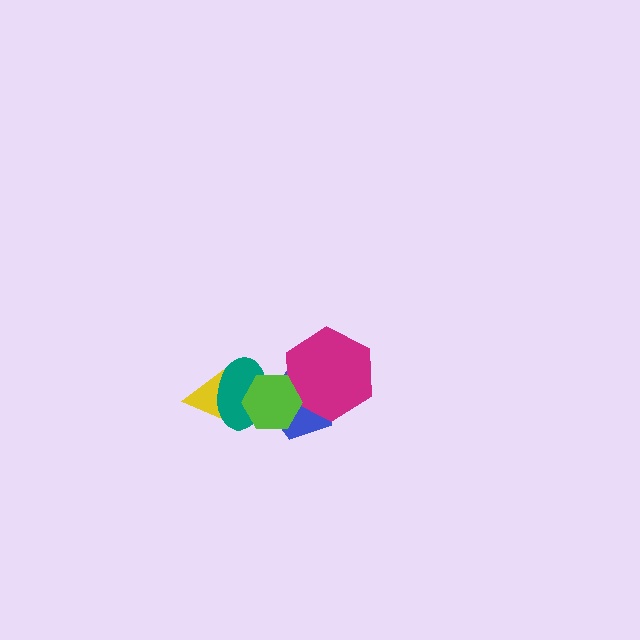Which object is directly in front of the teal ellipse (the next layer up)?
The blue pentagon is directly in front of the teal ellipse.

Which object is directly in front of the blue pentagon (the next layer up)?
The magenta hexagon is directly in front of the blue pentagon.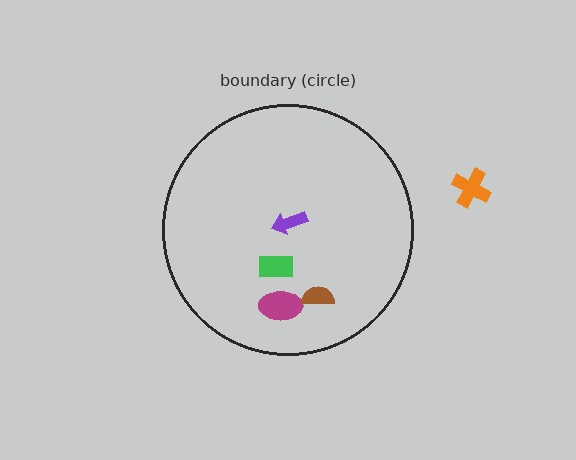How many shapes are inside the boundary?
4 inside, 1 outside.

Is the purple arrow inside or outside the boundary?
Inside.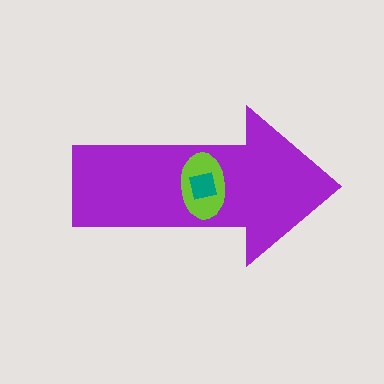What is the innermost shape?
The teal square.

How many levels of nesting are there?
3.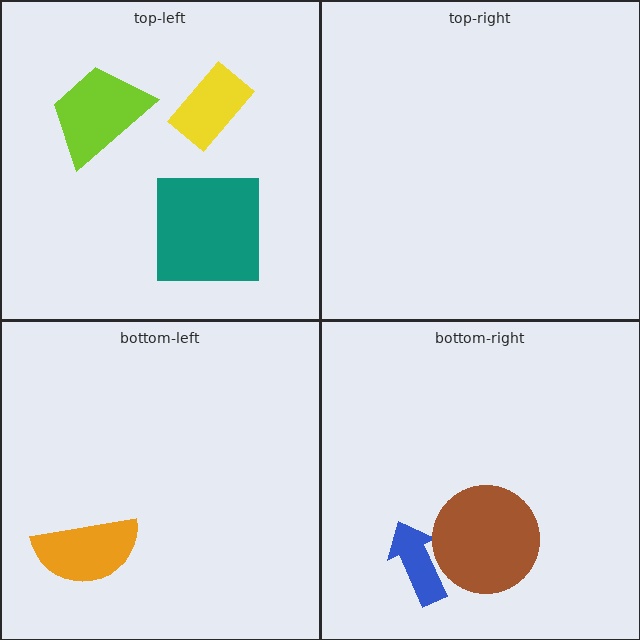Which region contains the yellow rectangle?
The top-left region.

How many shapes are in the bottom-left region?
1.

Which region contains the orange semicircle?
The bottom-left region.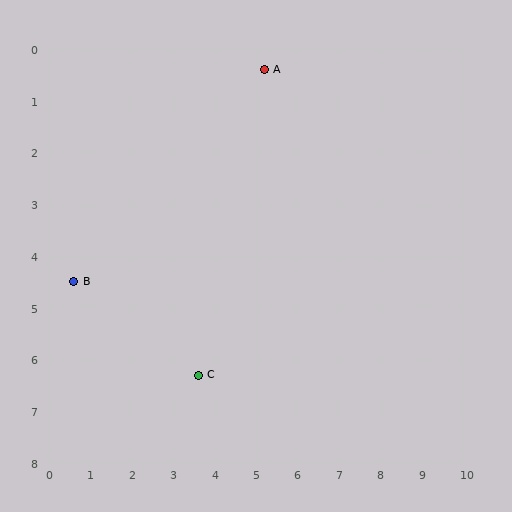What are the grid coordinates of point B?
Point B is at approximately (0.6, 4.5).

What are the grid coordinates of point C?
Point C is at approximately (3.6, 6.3).